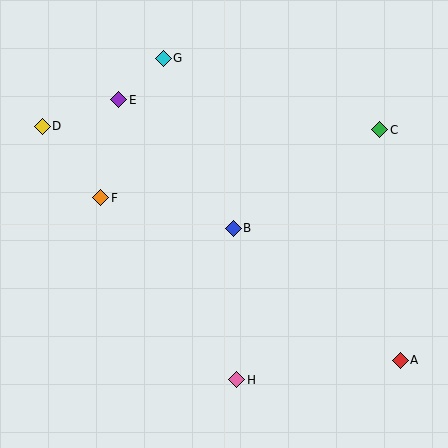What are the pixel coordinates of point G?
Point G is at (163, 58).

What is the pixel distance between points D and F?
The distance between D and F is 92 pixels.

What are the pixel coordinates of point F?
Point F is at (101, 198).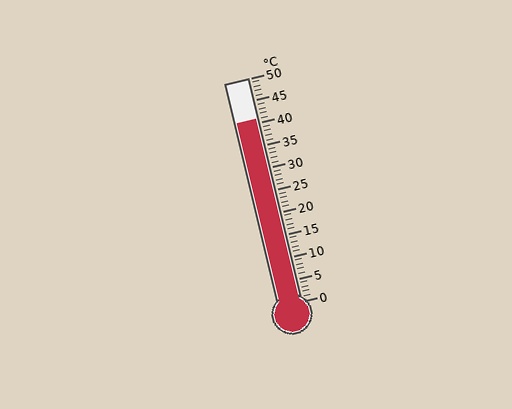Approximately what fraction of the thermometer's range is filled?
The thermometer is filled to approximately 80% of its range.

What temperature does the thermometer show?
The thermometer shows approximately 41°C.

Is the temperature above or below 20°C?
The temperature is above 20°C.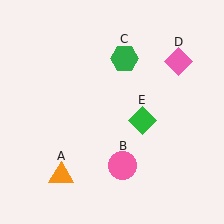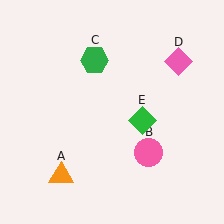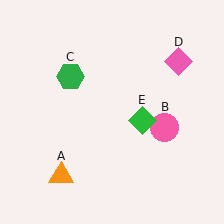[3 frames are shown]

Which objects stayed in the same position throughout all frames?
Orange triangle (object A) and pink diamond (object D) and green diamond (object E) remained stationary.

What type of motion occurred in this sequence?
The pink circle (object B), green hexagon (object C) rotated counterclockwise around the center of the scene.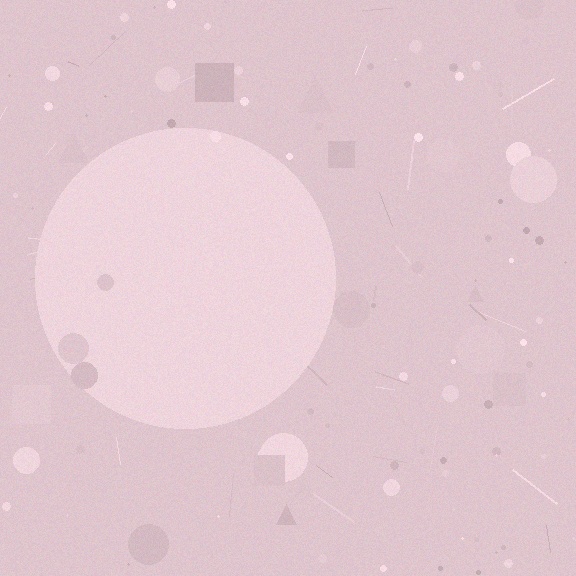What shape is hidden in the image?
A circle is hidden in the image.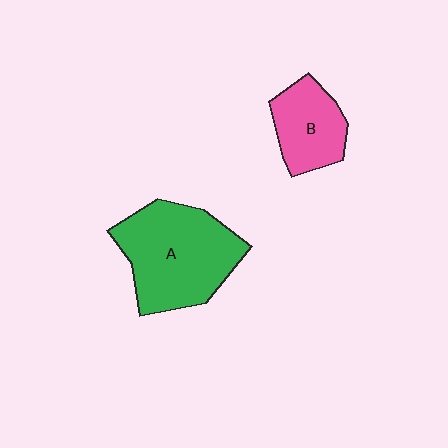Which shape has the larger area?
Shape A (green).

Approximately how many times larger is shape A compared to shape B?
Approximately 1.9 times.